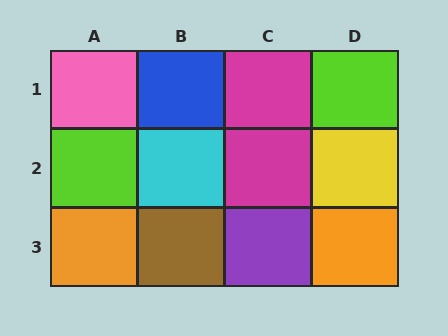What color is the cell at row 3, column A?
Orange.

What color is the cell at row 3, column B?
Brown.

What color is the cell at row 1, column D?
Lime.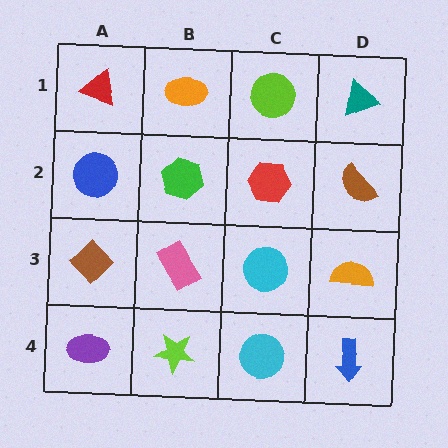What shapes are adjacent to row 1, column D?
A brown semicircle (row 2, column D), a lime circle (row 1, column C).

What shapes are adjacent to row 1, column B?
A green hexagon (row 2, column B), a red triangle (row 1, column A), a lime circle (row 1, column C).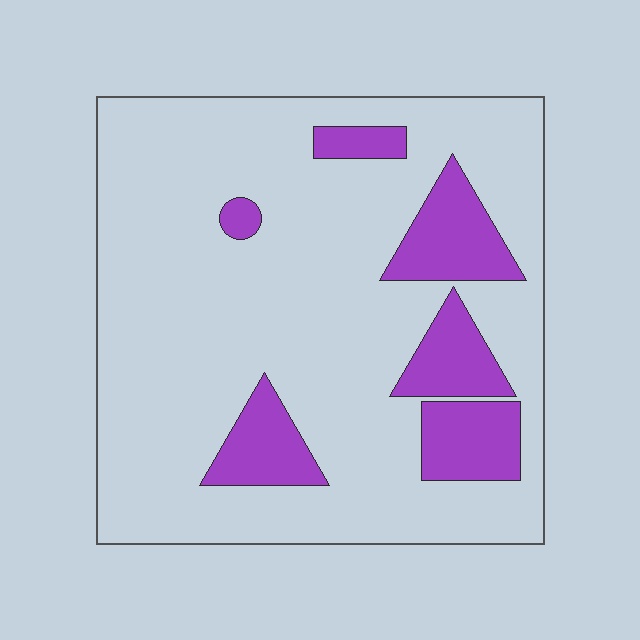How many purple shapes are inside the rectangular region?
6.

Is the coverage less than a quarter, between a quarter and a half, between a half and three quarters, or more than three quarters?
Less than a quarter.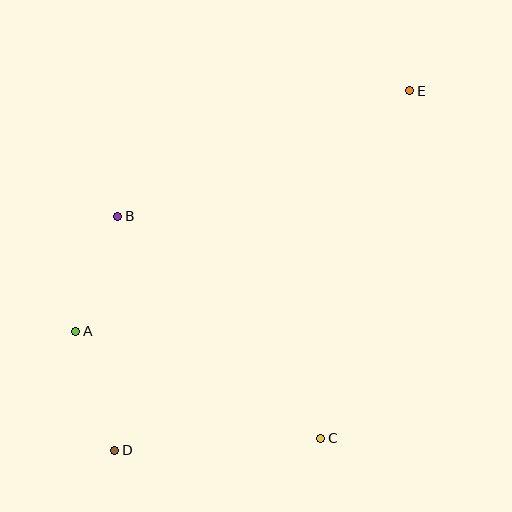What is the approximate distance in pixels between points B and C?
The distance between B and C is approximately 301 pixels.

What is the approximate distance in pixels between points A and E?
The distance between A and E is approximately 412 pixels.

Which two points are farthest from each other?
Points D and E are farthest from each other.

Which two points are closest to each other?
Points A and B are closest to each other.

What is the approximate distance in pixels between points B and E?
The distance between B and E is approximately 318 pixels.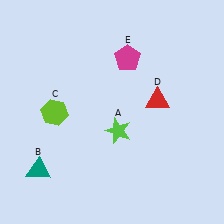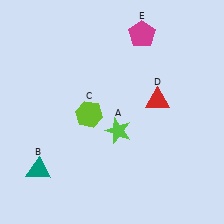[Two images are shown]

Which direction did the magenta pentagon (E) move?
The magenta pentagon (E) moved up.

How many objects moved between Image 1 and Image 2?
2 objects moved between the two images.